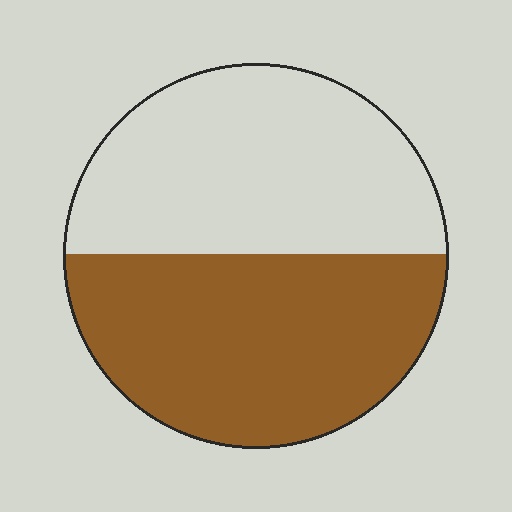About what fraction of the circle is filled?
About one half (1/2).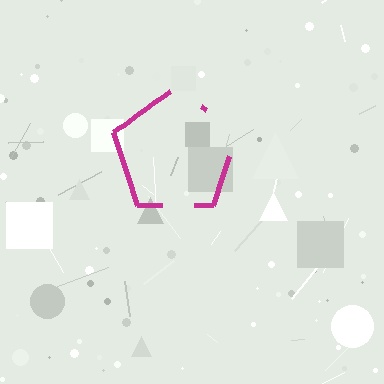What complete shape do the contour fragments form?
The contour fragments form a pentagon.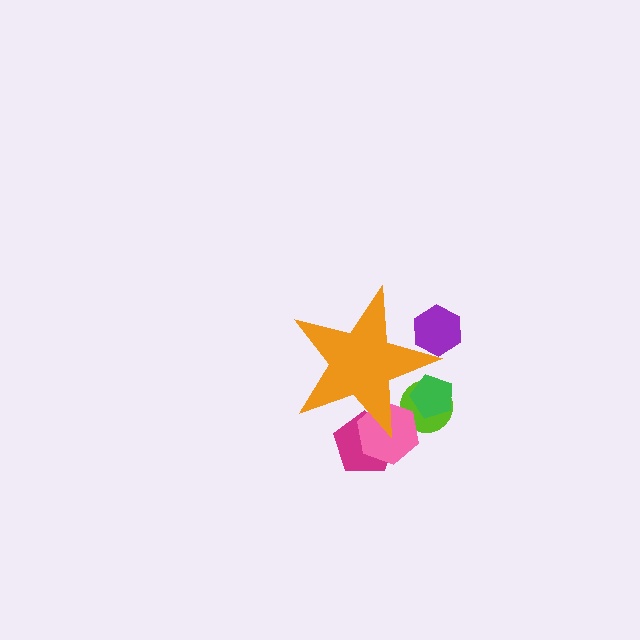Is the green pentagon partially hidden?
Yes, the green pentagon is partially hidden behind the orange star.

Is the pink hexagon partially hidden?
Yes, the pink hexagon is partially hidden behind the orange star.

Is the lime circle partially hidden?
Yes, the lime circle is partially hidden behind the orange star.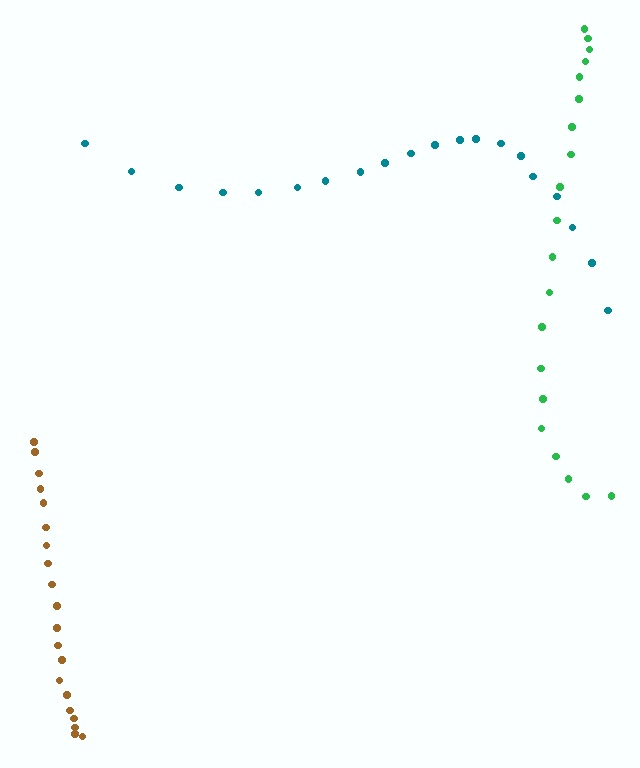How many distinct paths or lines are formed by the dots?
There are 3 distinct paths.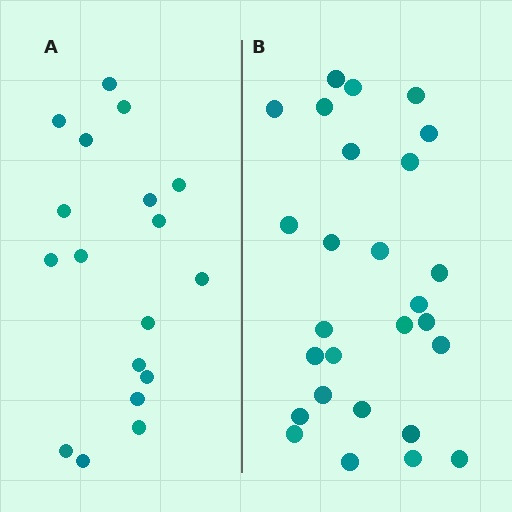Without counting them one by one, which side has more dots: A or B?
Region B (the right region) has more dots.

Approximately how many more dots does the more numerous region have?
Region B has roughly 8 or so more dots than region A.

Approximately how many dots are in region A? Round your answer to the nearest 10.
About 20 dots. (The exact count is 18, which rounds to 20.)